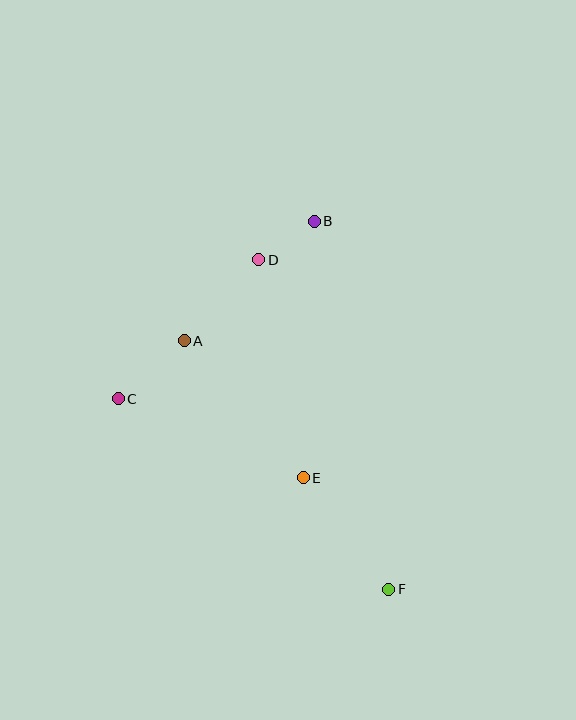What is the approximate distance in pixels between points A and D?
The distance between A and D is approximately 110 pixels.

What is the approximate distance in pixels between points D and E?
The distance between D and E is approximately 222 pixels.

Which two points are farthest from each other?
Points B and F are farthest from each other.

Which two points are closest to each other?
Points B and D are closest to each other.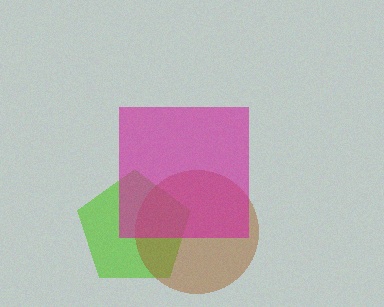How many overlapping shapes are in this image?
There are 3 overlapping shapes in the image.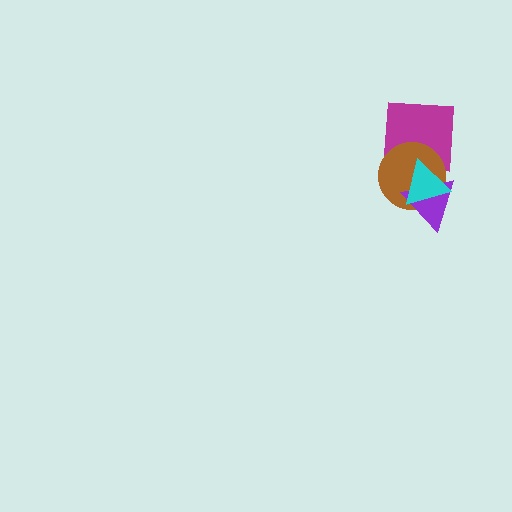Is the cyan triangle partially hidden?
No, no other shape covers it.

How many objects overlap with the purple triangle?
3 objects overlap with the purple triangle.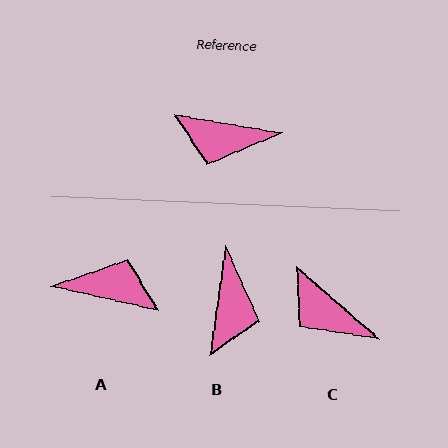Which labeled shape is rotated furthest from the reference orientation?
A, about 177 degrees away.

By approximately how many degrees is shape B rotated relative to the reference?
Approximately 92 degrees counter-clockwise.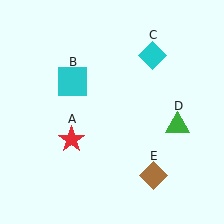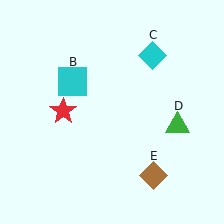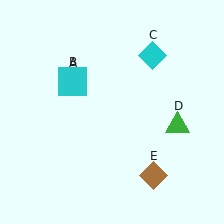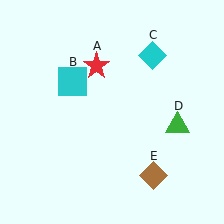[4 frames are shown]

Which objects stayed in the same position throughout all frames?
Cyan square (object B) and cyan diamond (object C) and green triangle (object D) and brown diamond (object E) remained stationary.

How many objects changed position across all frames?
1 object changed position: red star (object A).